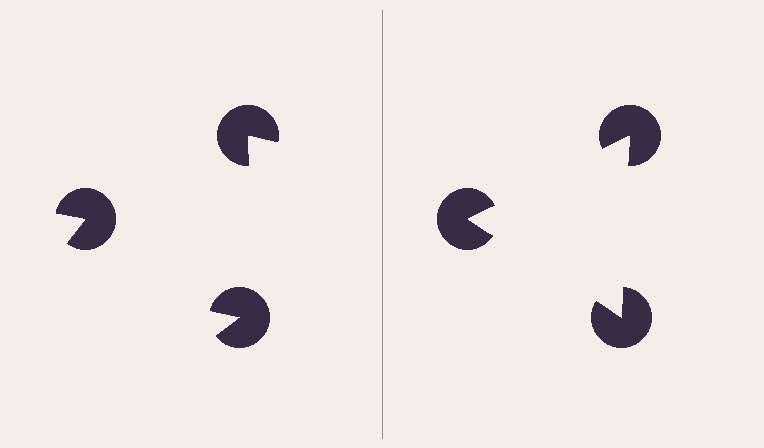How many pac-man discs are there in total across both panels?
6 — 3 on each side.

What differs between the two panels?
The pac-man discs are positioned identically on both sides; only the wedge orientations differ. On the right they align to a triangle; on the left they are misaligned.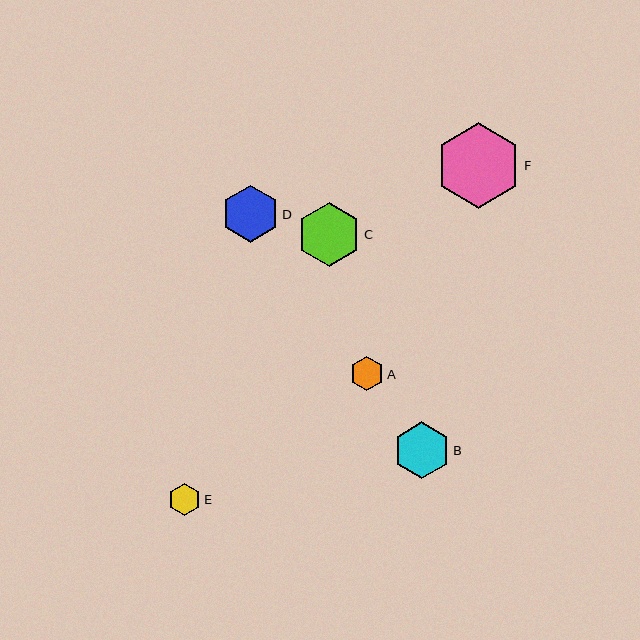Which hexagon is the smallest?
Hexagon E is the smallest with a size of approximately 32 pixels.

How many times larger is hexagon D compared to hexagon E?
Hexagon D is approximately 1.8 times the size of hexagon E.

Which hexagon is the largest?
Hexagon F is the largest with a size of approximately 86 pixels.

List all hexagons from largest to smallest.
From largest to smallest: F, C, D, B, A, E.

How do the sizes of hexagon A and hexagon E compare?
Hexagon A and hexagon E are approximately the same size.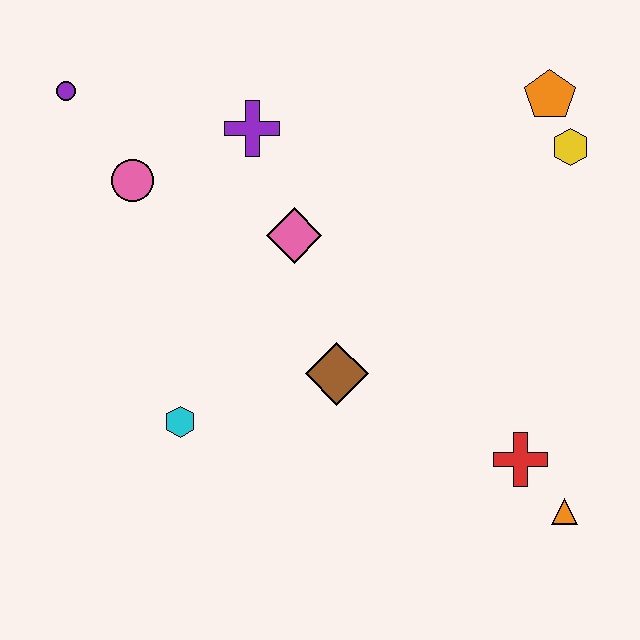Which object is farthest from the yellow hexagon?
The purple circle is farthest from the yellow hexagon.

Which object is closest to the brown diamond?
The pink diamond is closest to the brown diamond.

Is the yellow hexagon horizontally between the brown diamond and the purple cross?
No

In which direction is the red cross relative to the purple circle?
The red cross is to the right of the purple circle.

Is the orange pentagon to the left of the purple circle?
No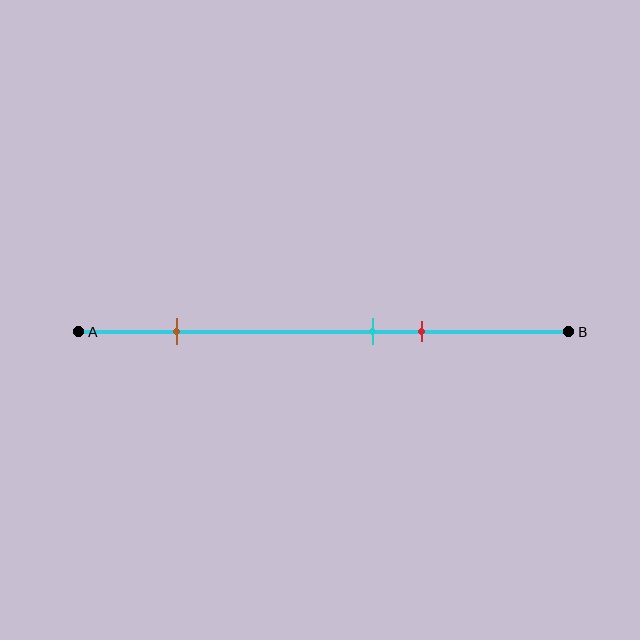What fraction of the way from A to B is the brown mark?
The brown mark is approximately 20% (0.2) of the way from A to B.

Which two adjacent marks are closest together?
The cyan and red marks are the closest adjacent pair.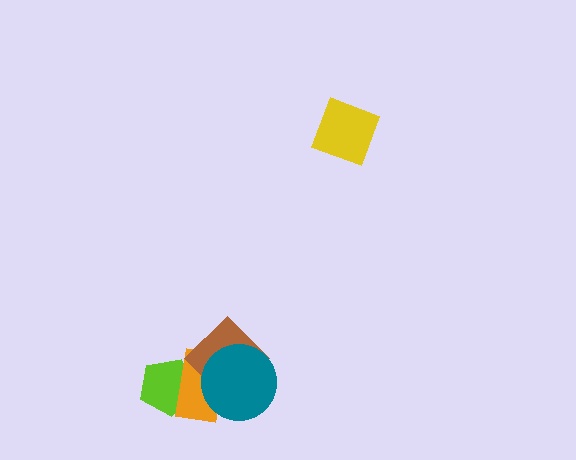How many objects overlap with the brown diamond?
2 objects overlap with the brown diamond.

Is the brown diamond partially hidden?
Yes, it is partially covered by another shape.